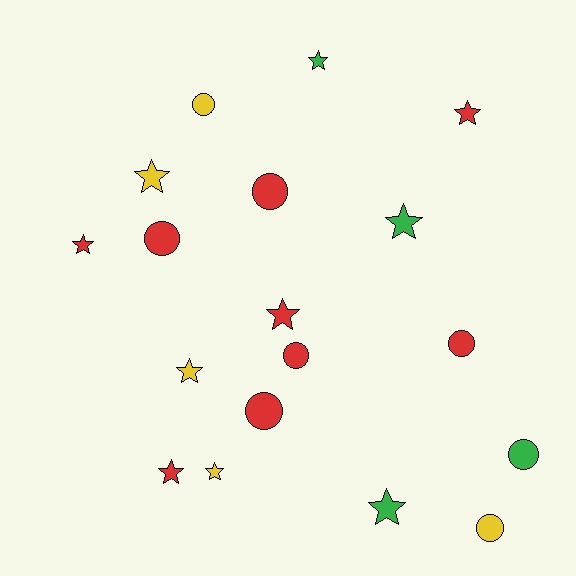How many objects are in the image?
There are 18 objects.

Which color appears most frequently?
Red, with 9 objects.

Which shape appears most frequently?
Star, with 10 objects.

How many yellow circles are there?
There are 2 yellow circles.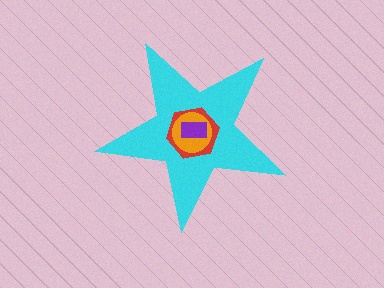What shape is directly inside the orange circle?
The purple rectangle.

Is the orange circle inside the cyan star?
Yes.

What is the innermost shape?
The purple rectangle.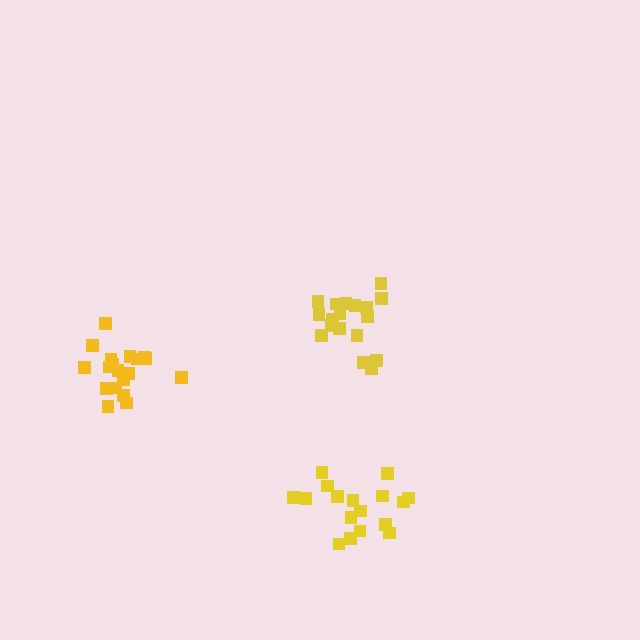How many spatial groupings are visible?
There are 3 spatial groupings.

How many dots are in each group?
Group 1: 17 dots, Group 2: 18 dots, Group 3: 19 dots (54 total).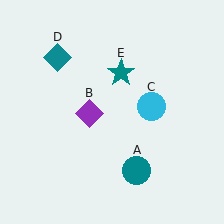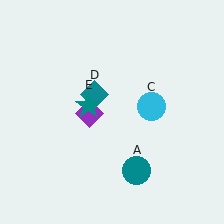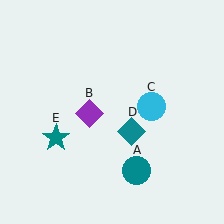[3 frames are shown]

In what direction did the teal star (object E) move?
The teal star (object E) moved down and to the left.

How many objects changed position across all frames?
2 objects changed position: teal diamond (object D), teal star (object E).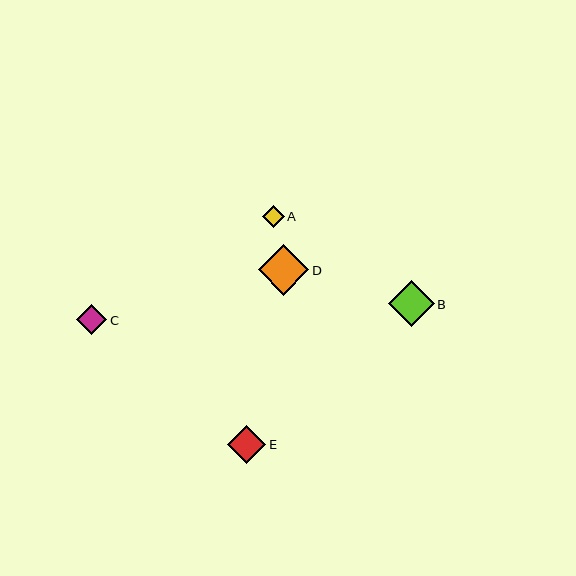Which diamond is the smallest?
Diamond A is the smallest with a size of approximately 22 pixels.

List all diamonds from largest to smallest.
From largest to smallest: D, B, E, C, A.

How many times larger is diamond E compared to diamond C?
Diamond E is approximately 1.3 times the size of diamond C.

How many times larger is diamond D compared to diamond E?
Diamond D is approximately 1.3 times the size of diamond E.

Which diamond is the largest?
Diamond D is the largest with a size of approximately 51 pixels.